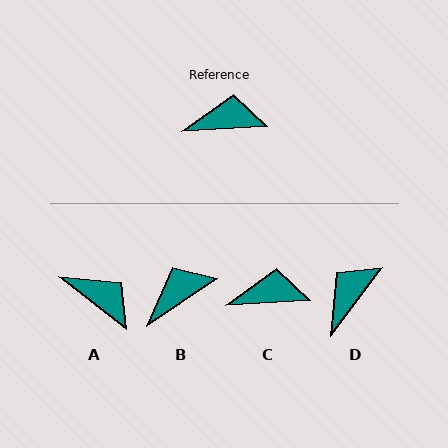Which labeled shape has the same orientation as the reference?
C.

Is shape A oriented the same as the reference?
No, it is off by about 41 degrees.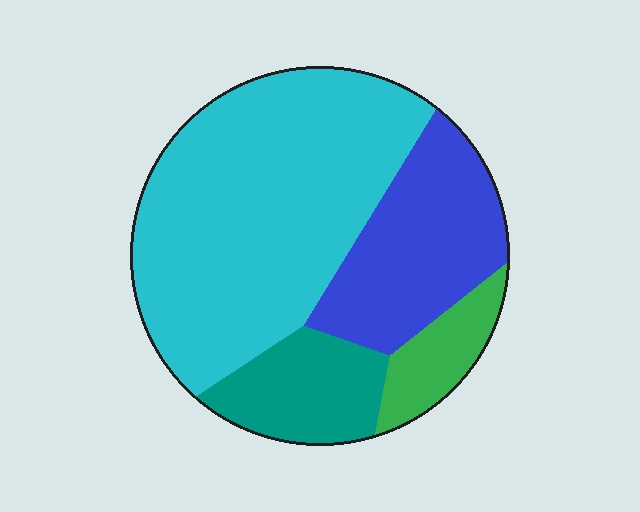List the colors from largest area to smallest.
From largest to smallest: cyan, blue, teal, green.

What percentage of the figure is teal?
Teal covers 14% of the figure.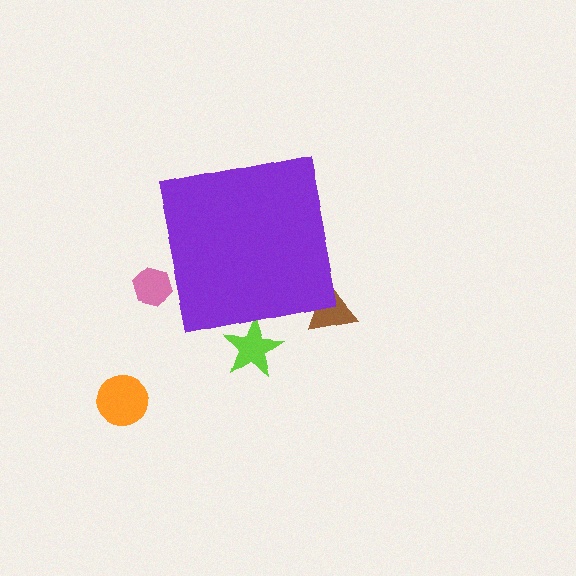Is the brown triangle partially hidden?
Yes, the brown triangle is partially hidden behind the purple square.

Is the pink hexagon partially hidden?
Yes, the pink hexagon is partially hidden behind the purple square.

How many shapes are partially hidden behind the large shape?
3 shapes are partially hidden.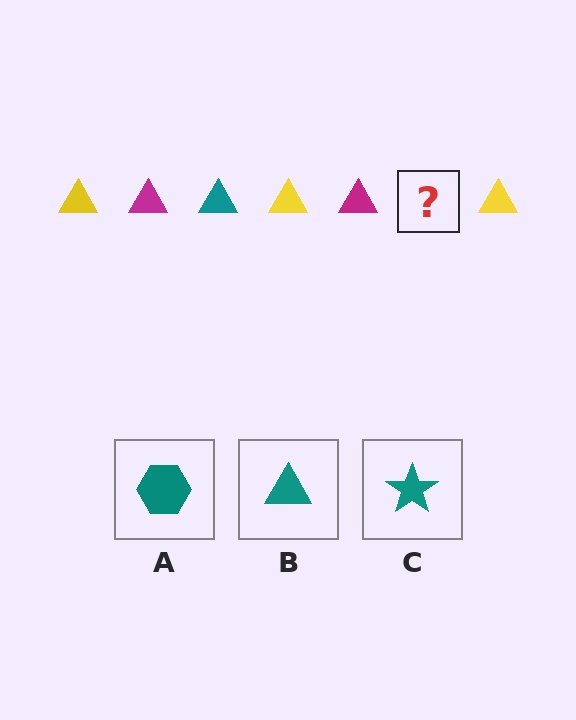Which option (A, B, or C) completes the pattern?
B.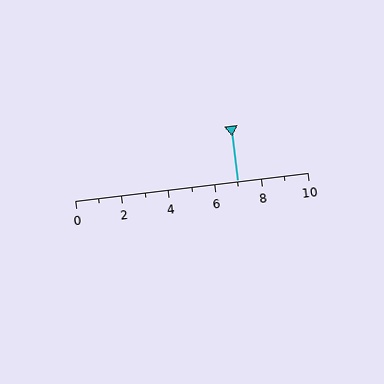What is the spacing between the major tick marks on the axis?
The major ticks are spaced 2 apart.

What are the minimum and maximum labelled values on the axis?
The axis runs from 0 to 10.